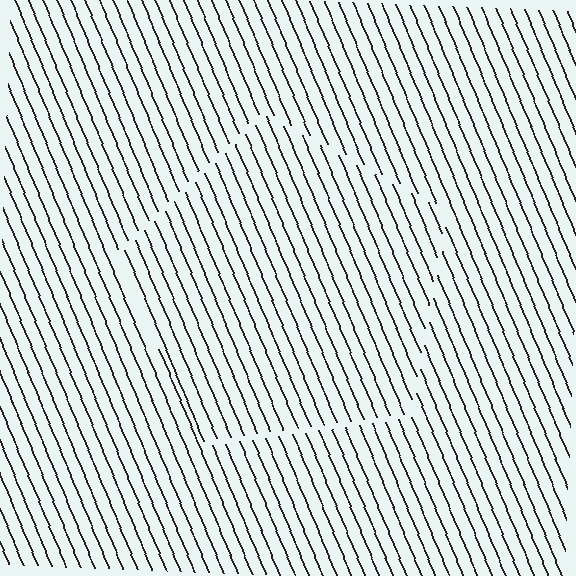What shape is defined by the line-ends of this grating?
An illusory pentagon. The interior of the shape contains the same grating, shifted by half a period — the contour is defined by the phase discontinuity where line-ends from the inner and outer gratings abut.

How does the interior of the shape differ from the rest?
The interior of the shape contains the same grating, shifted by half a period — the contour is defined by the phase discontinuity where line-ends from the inner and outer gratings abut.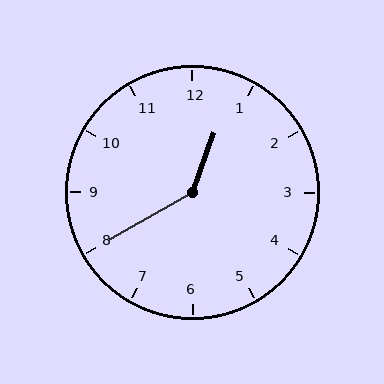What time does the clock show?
12:40.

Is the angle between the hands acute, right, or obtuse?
It is obtuse.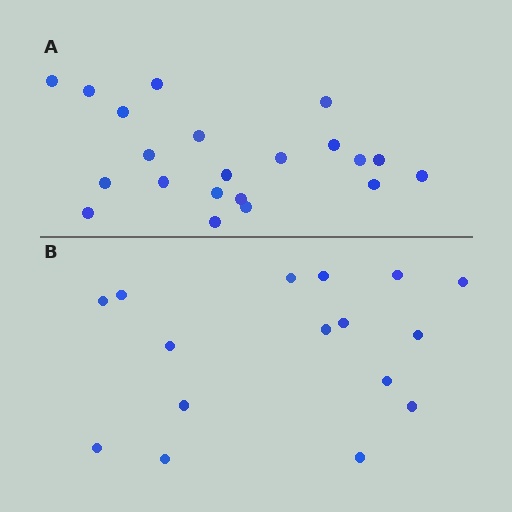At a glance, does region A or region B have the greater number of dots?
Region A (the top region) has more dots.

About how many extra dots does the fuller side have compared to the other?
Region A has about 5 more dots than region B.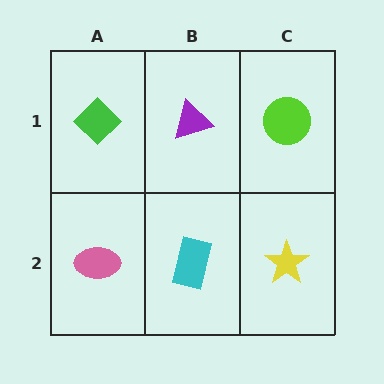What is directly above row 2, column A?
A green diamond.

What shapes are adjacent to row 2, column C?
A lime circle (row 1, column C), a cyan rectangle (row 2, column B).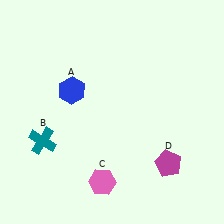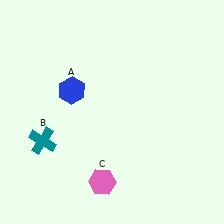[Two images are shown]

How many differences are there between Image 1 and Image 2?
There is 1 difference between the two images.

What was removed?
The magenta pentagon (D) was removed in Image 2.